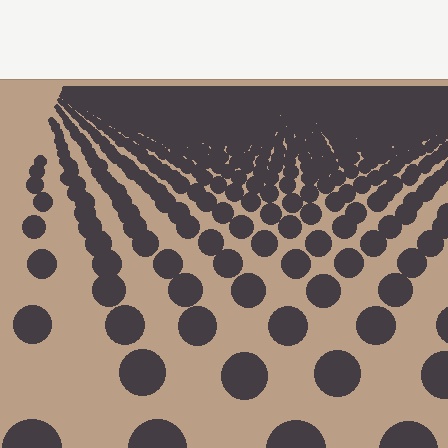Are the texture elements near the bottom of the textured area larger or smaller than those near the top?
Larger. Near the bottom, elements are closer to the viewer and appear at a bigger on-screen size.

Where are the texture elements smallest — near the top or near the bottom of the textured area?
Near the top.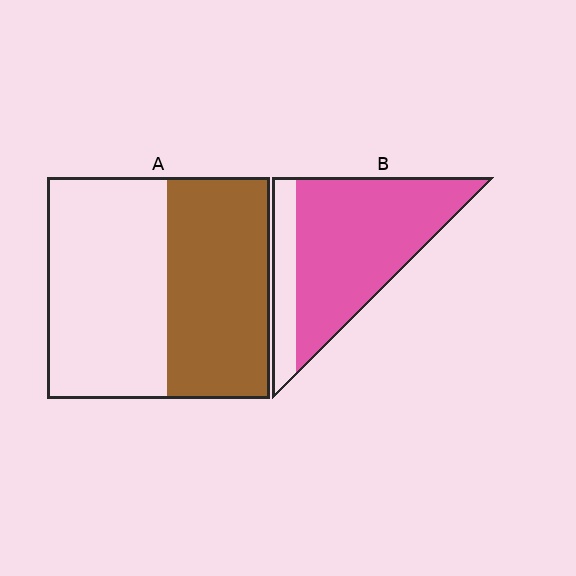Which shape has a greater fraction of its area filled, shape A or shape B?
Shape B.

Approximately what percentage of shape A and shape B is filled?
A is approximately 45% and B is approximately 80%.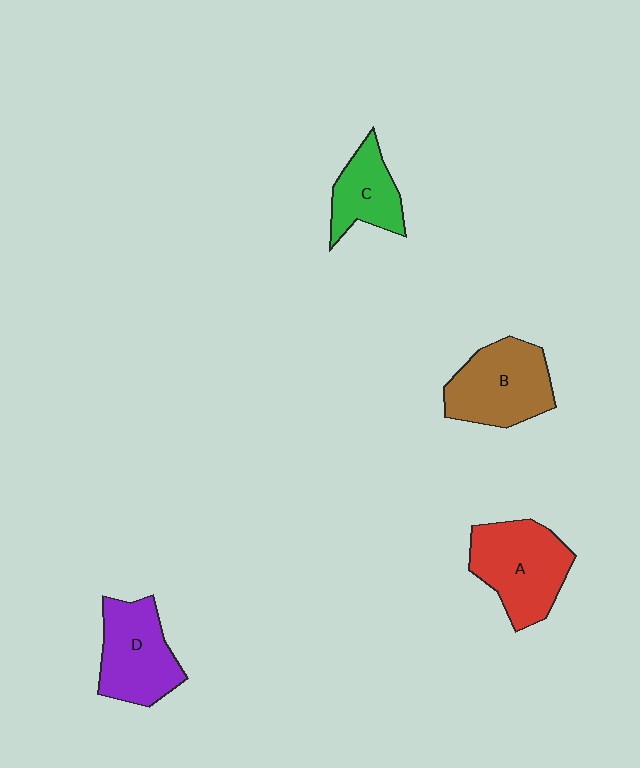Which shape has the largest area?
Shape A (red).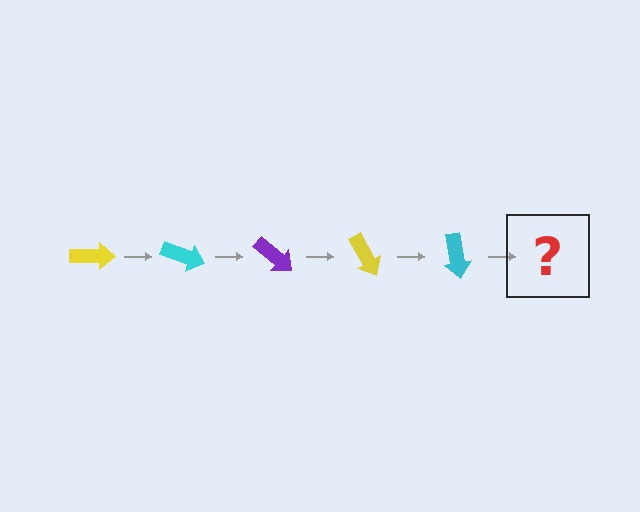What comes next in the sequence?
The next element should be a purple arrow, rotated 100 degrees from the start.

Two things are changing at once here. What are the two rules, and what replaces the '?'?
The two rules are that it rotates 20 degrees each step and the color cycles through yellow, cyan, and purple. The '?' should be a purple arrow, rotated 100 degrees from the start.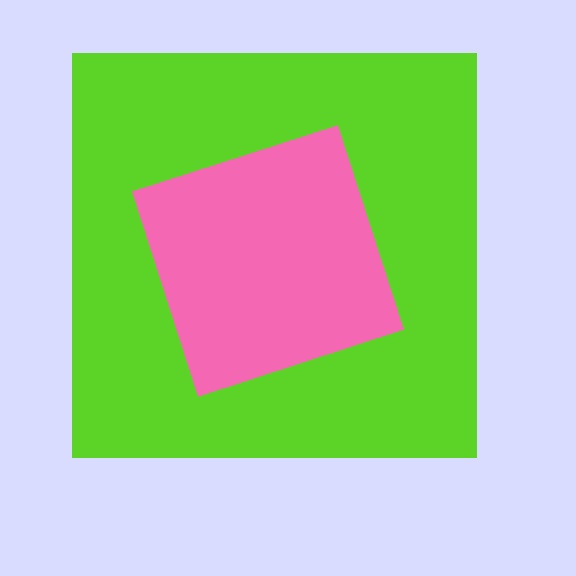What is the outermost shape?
The lime square.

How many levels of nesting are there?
2.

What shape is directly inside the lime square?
The pink diamond.